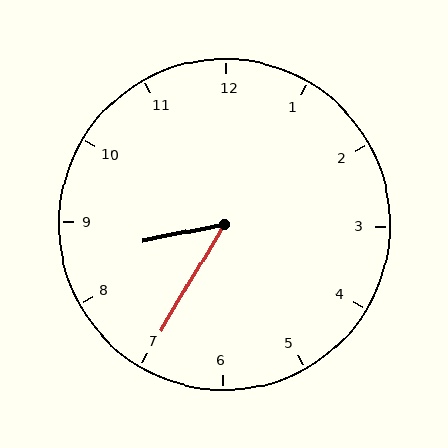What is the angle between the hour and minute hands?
Approximately 48 degrees.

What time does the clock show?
8:35.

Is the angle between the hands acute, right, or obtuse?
It is acute.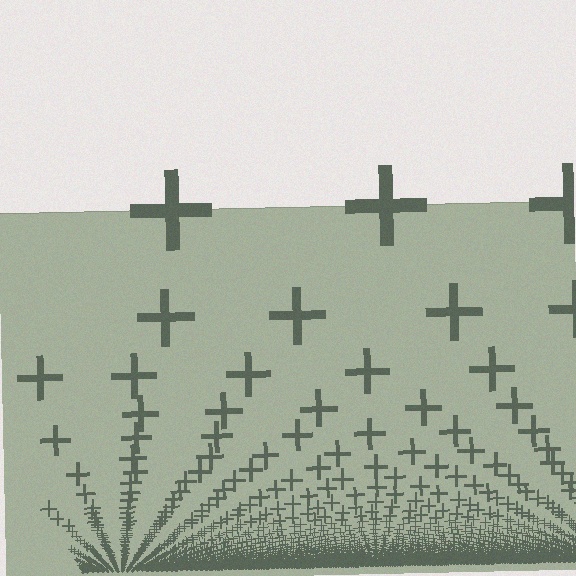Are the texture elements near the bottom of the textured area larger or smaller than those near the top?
Smaller. The gradient is inverted — elements near the bottom are smaller and denser.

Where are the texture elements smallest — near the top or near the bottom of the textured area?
Near the bottom.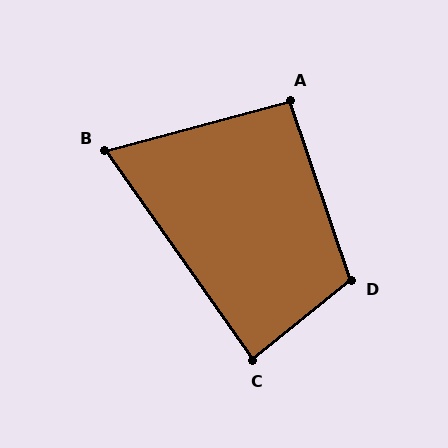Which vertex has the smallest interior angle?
B, at approximately 70 degrees.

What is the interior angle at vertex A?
Approximately 94 degrees (approximately right).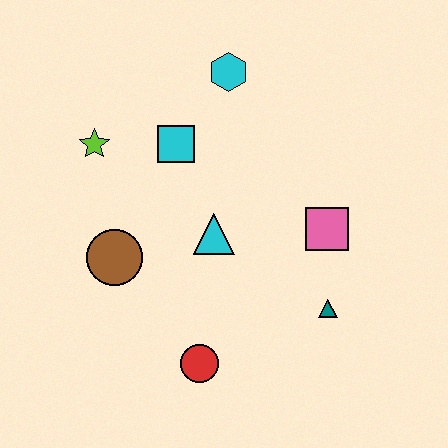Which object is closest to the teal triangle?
The pink square is closest to the teal triangle.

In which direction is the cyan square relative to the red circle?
The cyan square is above the red circle.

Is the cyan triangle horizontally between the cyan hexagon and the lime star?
Yes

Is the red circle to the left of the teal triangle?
Yes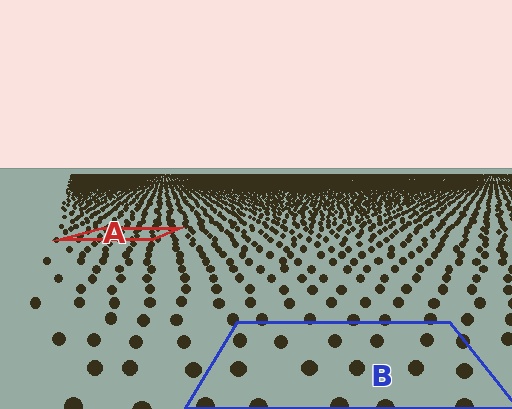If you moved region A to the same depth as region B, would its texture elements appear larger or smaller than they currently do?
They would appear larger. At a closer depth, the same texture elements are projected at a bigger on-screen size.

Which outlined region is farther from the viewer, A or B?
Region A is farther from the viewer — the texture elements inside it appear smaller and more densely packed.